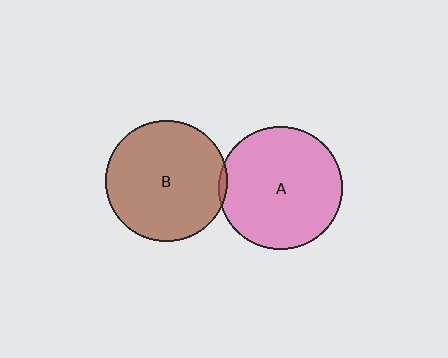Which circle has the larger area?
Circle A (pink).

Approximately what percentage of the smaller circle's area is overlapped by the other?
Approximately 5%.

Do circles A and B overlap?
Yes.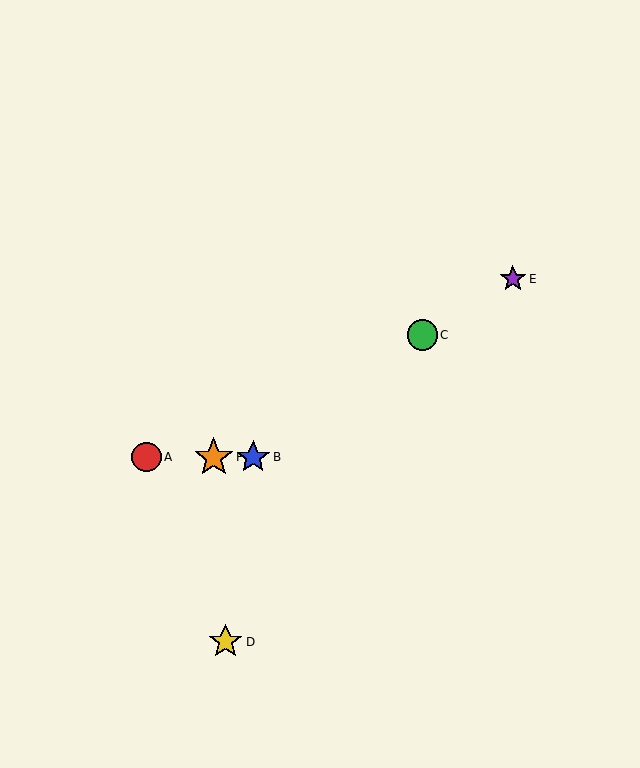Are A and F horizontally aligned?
Yes, both are at y≈457.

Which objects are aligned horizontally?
Objects A, B, F are aligned horizontally.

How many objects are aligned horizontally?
3 objects (A, B, F) are aligned horizontally.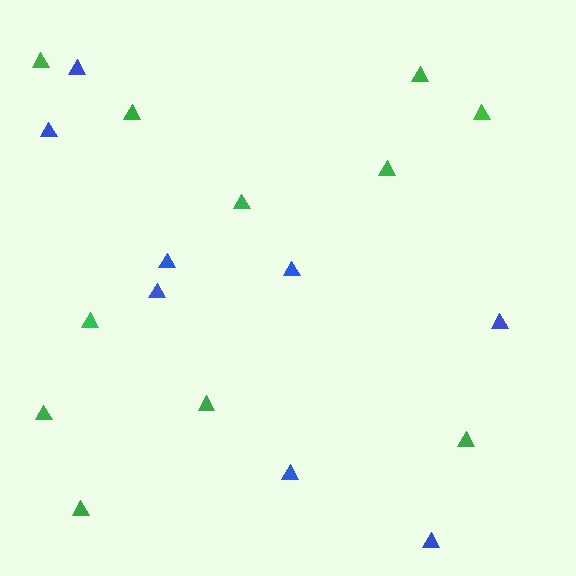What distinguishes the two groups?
There are 2 groups: one group of green triangles (11) and one group of blue triangles (8).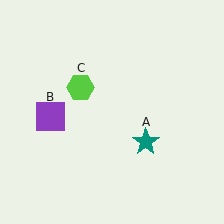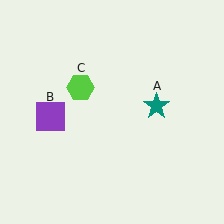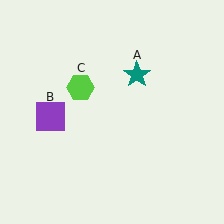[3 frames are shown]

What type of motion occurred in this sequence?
The teal star (object A) rotated counterclockwise around the center of the scene.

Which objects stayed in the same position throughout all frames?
Purple square (object B) and lime hexagon (object C) remained stationary.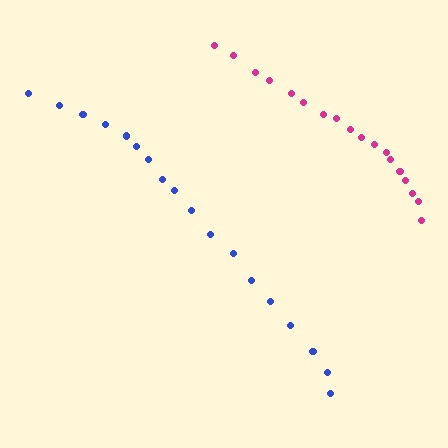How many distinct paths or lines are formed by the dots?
There are 2 distinct paths.